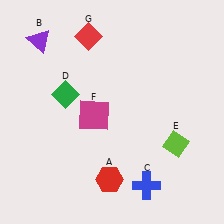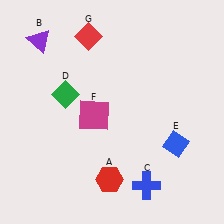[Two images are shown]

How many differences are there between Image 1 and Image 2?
There is 1 difference between the two images.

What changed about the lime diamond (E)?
In Image 1, E is lime. In Image 2, it changed to blue.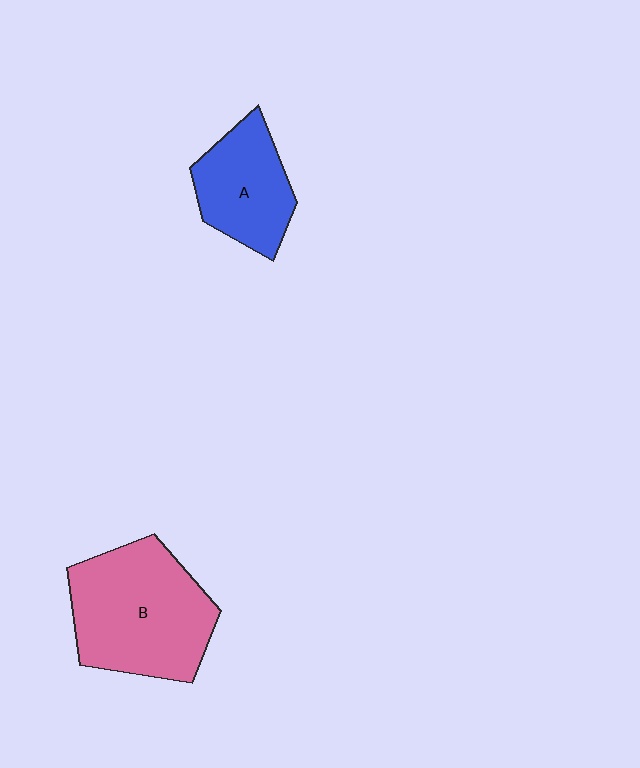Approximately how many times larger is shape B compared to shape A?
Approximately 1.6 times.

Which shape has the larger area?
Shape B (pink).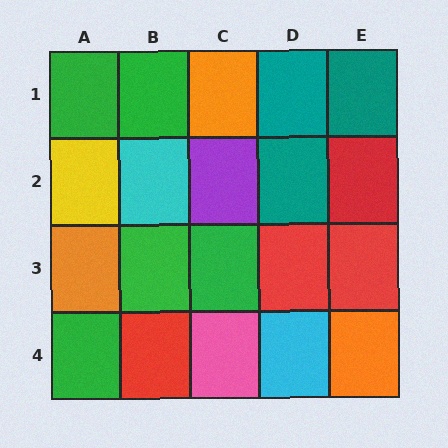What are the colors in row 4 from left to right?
Green, red, pink, cyan, orange.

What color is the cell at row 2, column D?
Teal.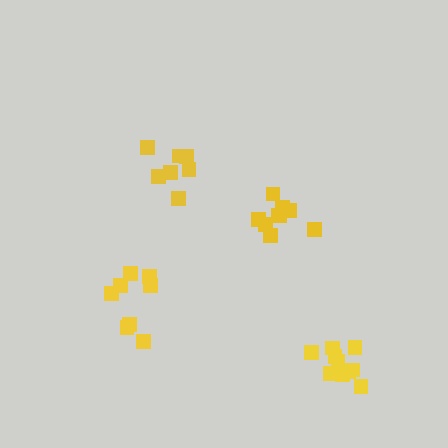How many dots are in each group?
Group 1: 9 dots, Group 2: 7 dots, Group 3: 8 dots, Group 4: 11 dots (35 total).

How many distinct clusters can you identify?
There are 4 distinct clusters.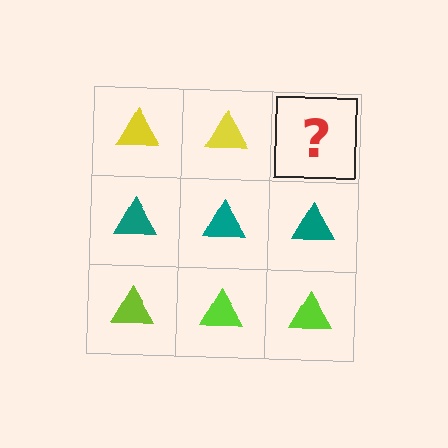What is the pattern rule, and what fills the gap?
The rule is that each row has a consistent color. The gap should be filled with a yellow triangle.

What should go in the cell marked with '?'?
The missing cell should contain a yellow triangle.